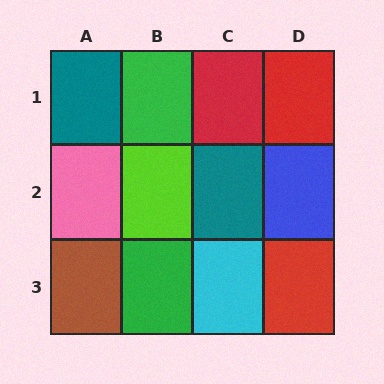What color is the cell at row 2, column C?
Teal.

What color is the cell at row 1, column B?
Green.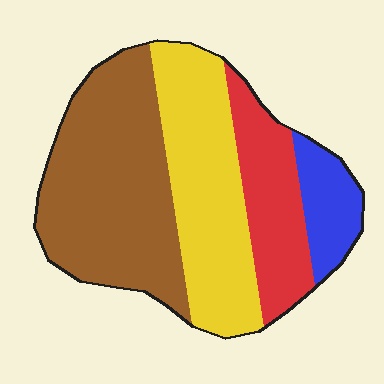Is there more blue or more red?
Red.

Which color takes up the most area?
Brown, at roughly 40%.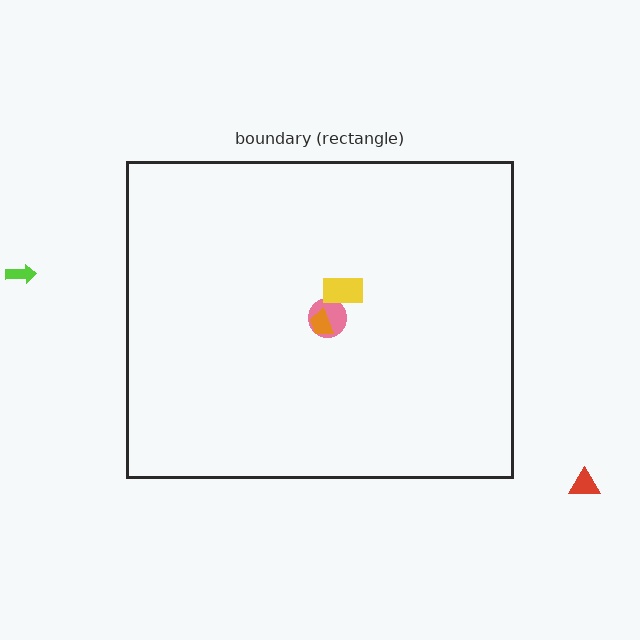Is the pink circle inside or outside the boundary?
Inside.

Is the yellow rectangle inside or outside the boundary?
Inside.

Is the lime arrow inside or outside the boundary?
Outside.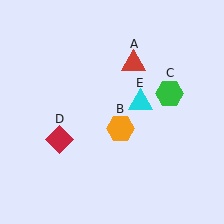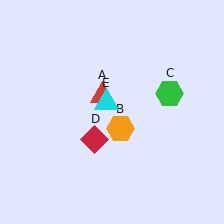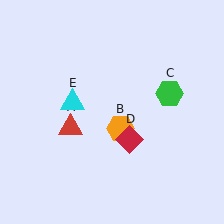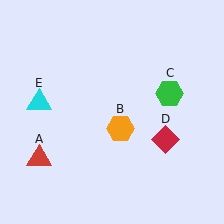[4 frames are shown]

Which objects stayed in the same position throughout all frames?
Orange hexagon (object B) and green hexagon (object C) remained stationary.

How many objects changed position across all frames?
3 objects changed position: red triangle (object A), red diamond (object D), cyan triangle (object E).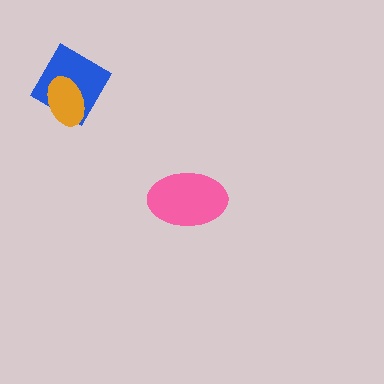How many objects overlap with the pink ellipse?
0 objects overlap with the pink ellipse.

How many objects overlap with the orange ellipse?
1 object overlaps with the orange ellipse.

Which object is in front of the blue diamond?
The orange ellipse is in front of the blue diamond.